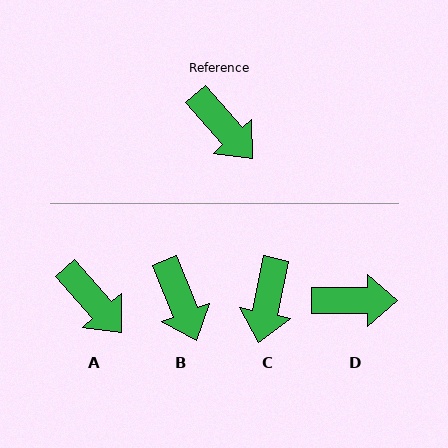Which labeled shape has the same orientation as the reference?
A.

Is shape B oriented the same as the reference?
No, it is off by about 20 degrees.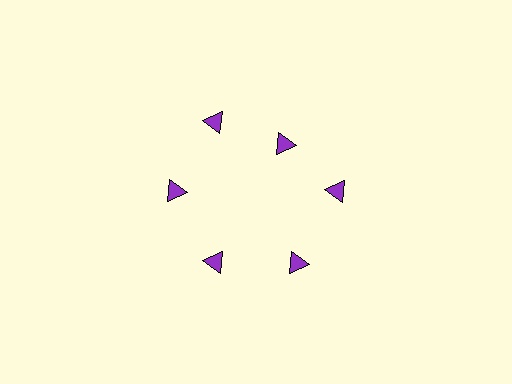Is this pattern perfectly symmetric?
No. The 6 purple triangles are arranged in a ring, but one element near the 1 o'clock position is pulled inward toward the center, breaking the 6-fold rotational symmetry.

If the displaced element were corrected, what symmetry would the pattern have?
It would have 6-fold rotational symmetry — the pattern would map onto itself every 60 degrees.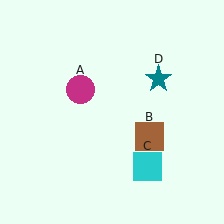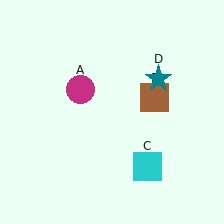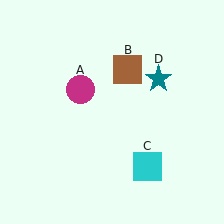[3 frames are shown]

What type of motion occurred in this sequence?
The brown square (object B) rotated counterclockwise around the center of the scene.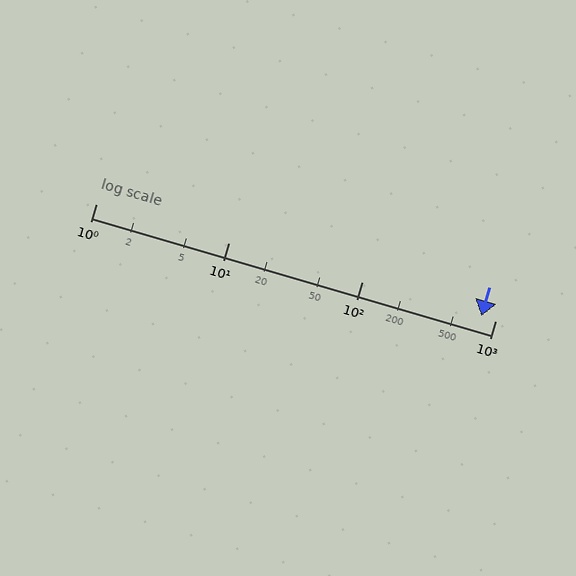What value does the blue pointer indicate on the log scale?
The pointer indicates approximately 790.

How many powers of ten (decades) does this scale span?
The scale spans 3 decades, from 1 to 1000.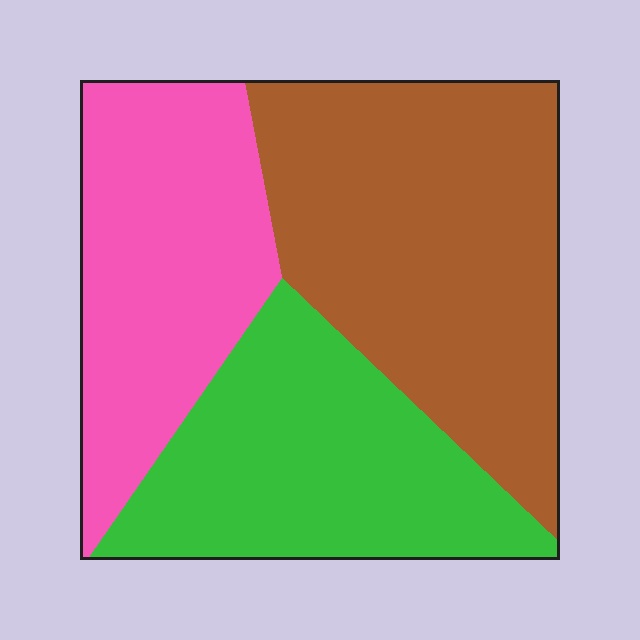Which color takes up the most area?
Brown, at roughly 40%.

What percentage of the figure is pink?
Pink covers roughly 30% of the figure.